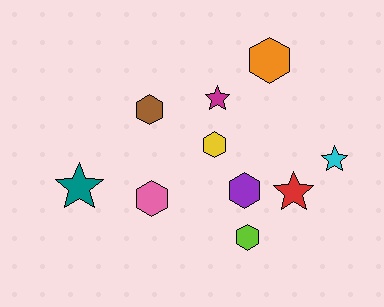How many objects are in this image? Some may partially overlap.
There are 10 objects.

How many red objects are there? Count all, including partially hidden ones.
There is 1 red object.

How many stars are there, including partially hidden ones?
There are 4 stars.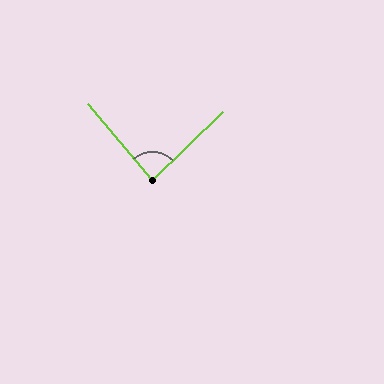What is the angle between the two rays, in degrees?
Approximately 86 degrees.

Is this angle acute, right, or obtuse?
It is approximately a right angle.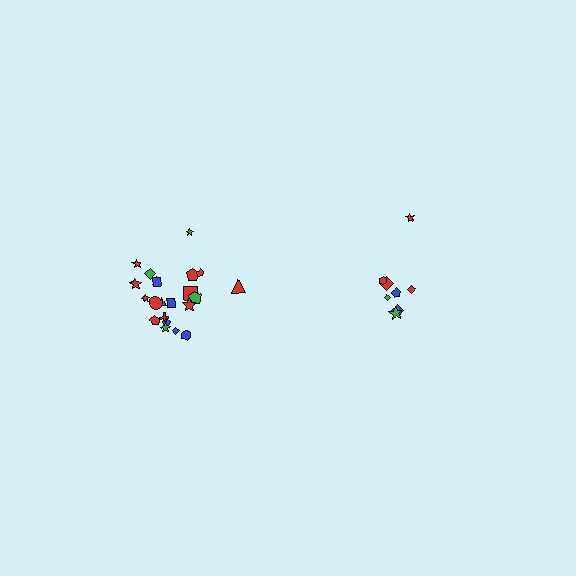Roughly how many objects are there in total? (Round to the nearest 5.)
Roughly 30 objects in total.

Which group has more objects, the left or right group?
The left group.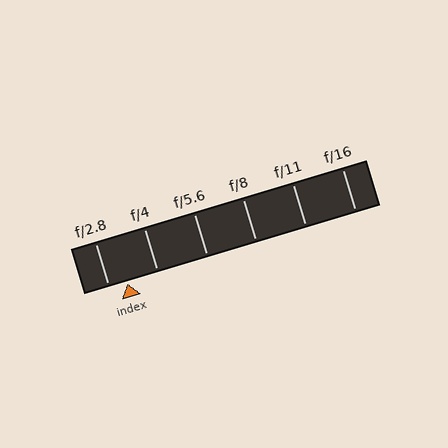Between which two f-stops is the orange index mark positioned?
The index mark is between f/2.8 and f/4.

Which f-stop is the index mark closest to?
The index mark is closest to f/2.8.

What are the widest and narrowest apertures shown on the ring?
The widest aperture shown is f/2.8 and the narrowest is f/16.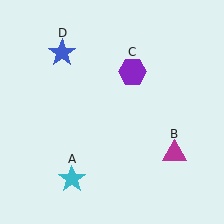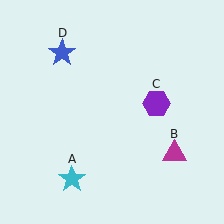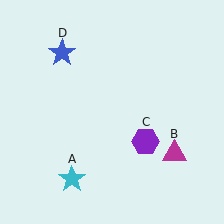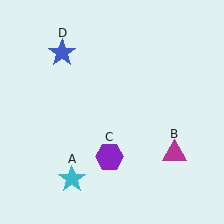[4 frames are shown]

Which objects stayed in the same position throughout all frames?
Cyan star (object A) and magenta triangle (object B) and blue star (object D) remained stationary.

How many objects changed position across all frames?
1 object changed position: purple hexagon (object C).